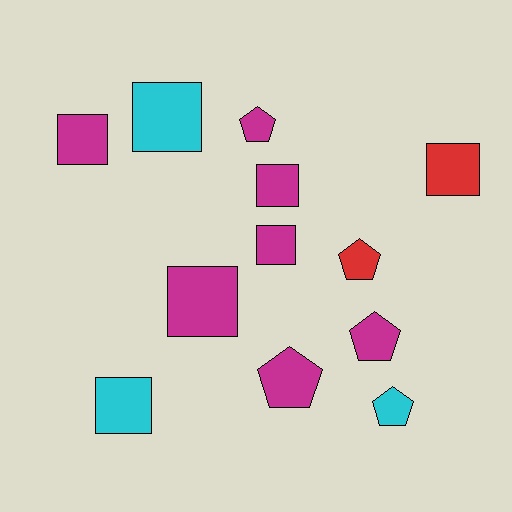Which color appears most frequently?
Magenta, with 7 objects.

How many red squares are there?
There is 1 red square.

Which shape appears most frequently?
Square, with 7 objects.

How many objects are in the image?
There are 12 objects.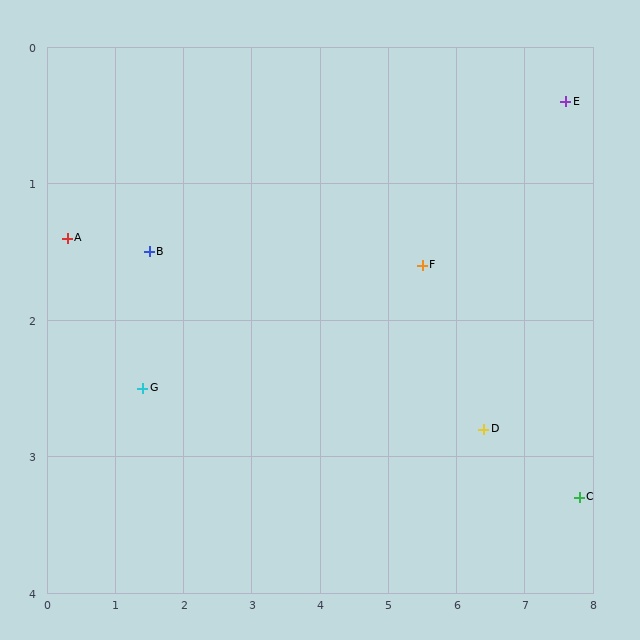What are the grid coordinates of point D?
Point D is at approximately (6.4, 2.8).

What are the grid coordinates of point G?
Point G is at approximately (1.4, 2.5).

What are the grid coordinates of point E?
Point E is at approximately (7.6, 0.4).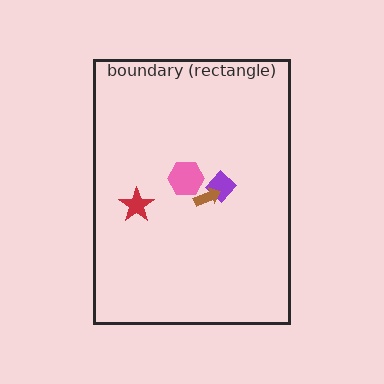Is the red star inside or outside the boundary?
Inside.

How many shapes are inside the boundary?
4 inside, 0 outside.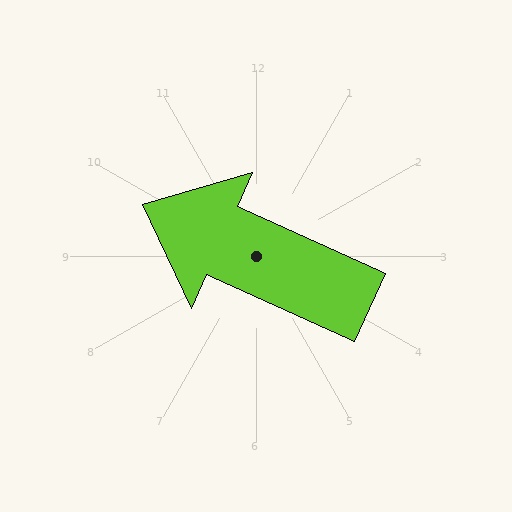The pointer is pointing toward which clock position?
Roughly 10 o'clock.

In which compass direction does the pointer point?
Northwest.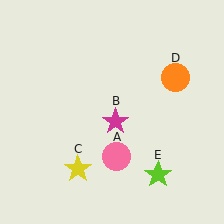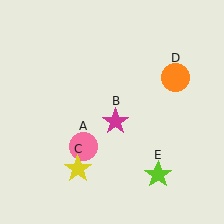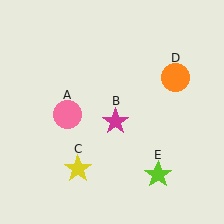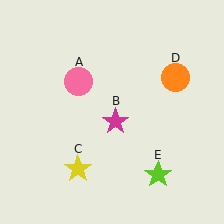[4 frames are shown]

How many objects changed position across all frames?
1 object changed position: pink circle (object A).